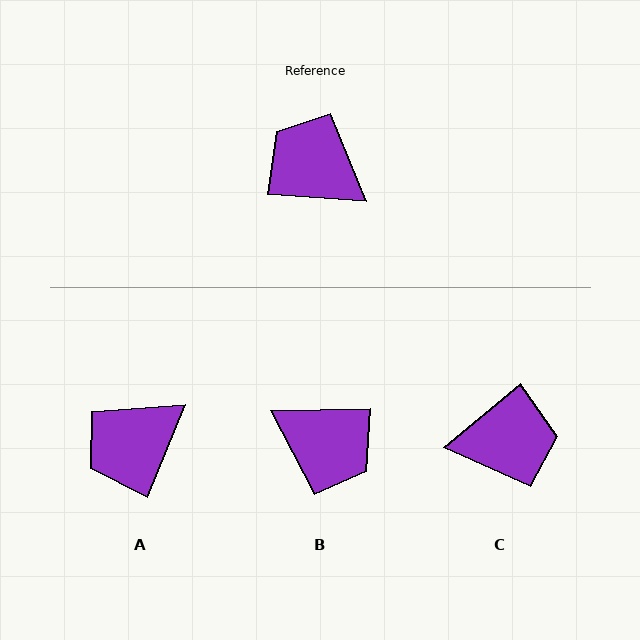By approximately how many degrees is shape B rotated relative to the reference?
Approximately 175 degrees clockwise.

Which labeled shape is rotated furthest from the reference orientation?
B, about 175 degrees away.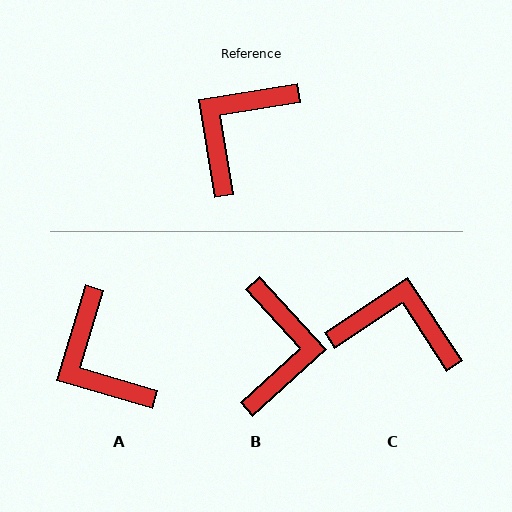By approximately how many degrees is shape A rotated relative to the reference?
Approximately 64 degrees counter-clockwise.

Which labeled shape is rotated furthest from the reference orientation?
B, about 147 degrees away.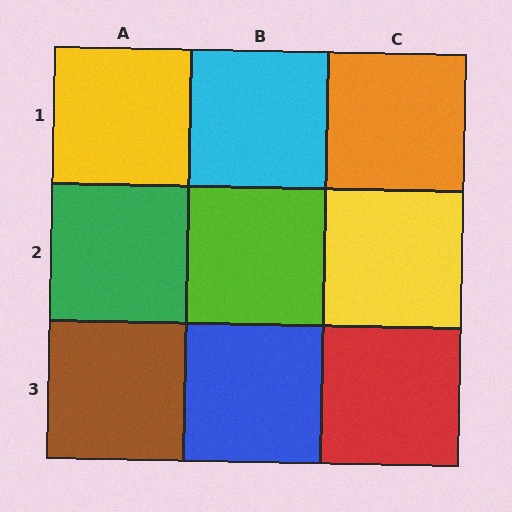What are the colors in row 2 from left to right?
Green, lime, yellow.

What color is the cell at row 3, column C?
Red.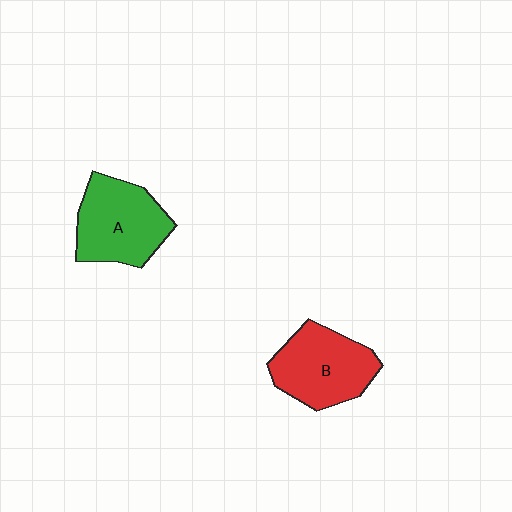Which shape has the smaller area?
Shape B (red).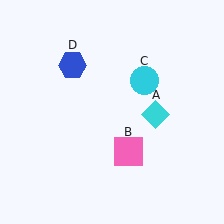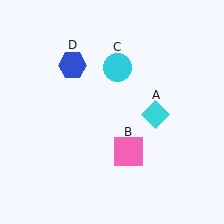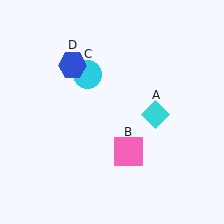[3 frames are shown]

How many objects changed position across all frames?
1 object changed position: cyan circle (object C).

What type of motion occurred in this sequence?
The cyan circle (object C) rotated counterclockwise around the center of the scene.